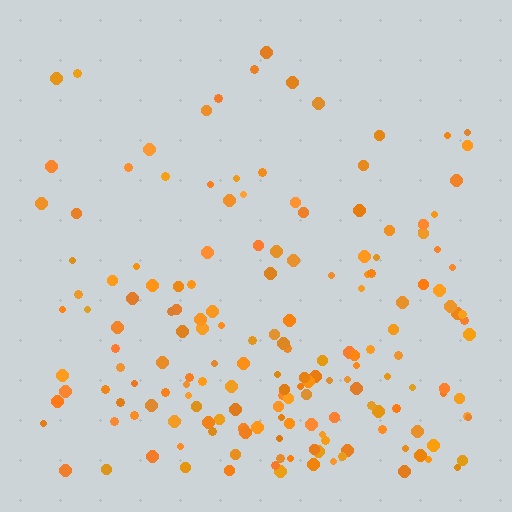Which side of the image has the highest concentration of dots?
The bottom.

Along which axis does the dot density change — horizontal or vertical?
Vertical.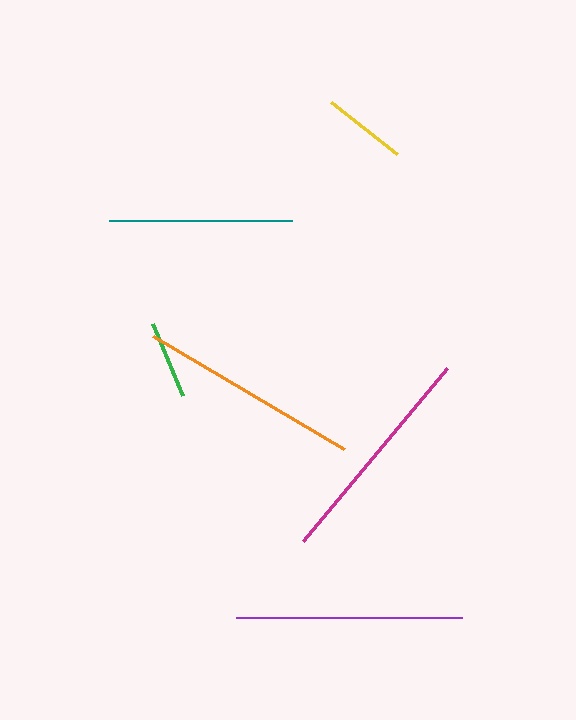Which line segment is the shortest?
The green line is the shortest at approximately 77 pixels.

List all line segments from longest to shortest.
From longest to shortest: purple, magenta, orange, teal, yellow, green.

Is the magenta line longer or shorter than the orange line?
The magenta line is longer than the orange line.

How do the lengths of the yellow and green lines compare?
The yellow and green lines are approximately the same length.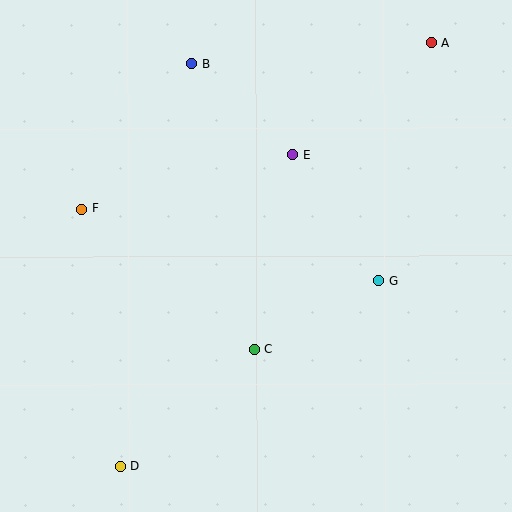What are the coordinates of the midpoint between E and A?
The midpoint between E and A is at (362, 99).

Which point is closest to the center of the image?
Point C at (255, 349) is closest to the center.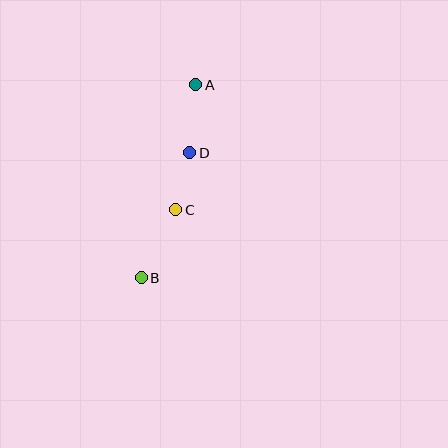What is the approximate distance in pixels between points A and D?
The distance between A and D is approximately 68 pixels.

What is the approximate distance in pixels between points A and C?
The distance between A and C is approximately 127 pixels.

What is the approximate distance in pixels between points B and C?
The distance between B and C is approximately 76 pixels.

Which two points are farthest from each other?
Points A and B are farthest from each other.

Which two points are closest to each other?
Points C and D are closest to each other.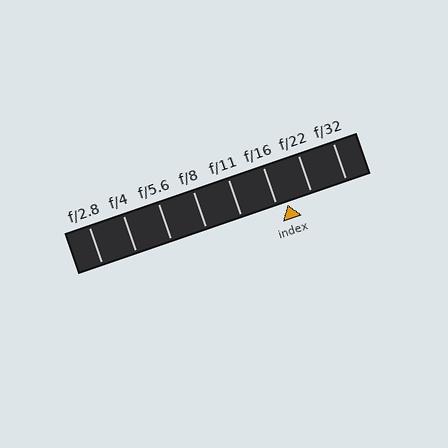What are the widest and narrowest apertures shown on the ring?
The widest aperture shown is f/2.8 and the narrowest is f/32.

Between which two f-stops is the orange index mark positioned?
The index mark is between f/16 and f/22.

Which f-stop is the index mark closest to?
The index mark is closest to f/16.